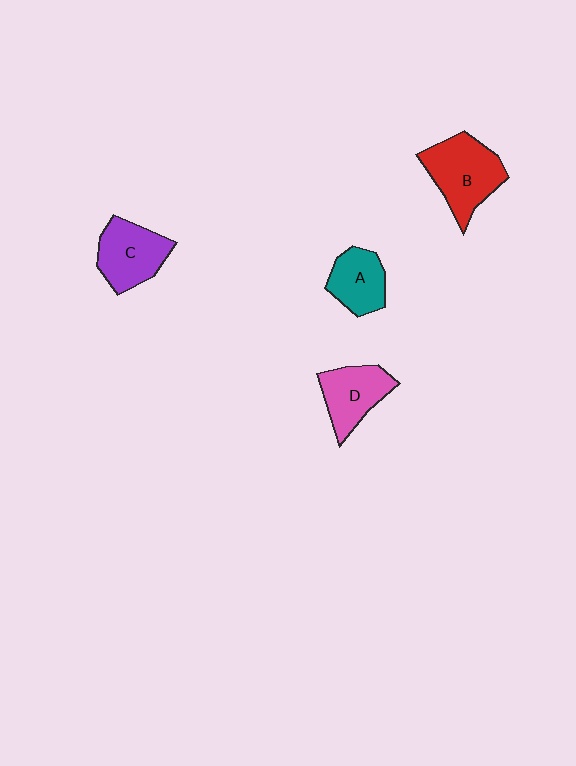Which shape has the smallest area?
Shape A (teal).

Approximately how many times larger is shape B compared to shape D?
Approximately 1.3 times.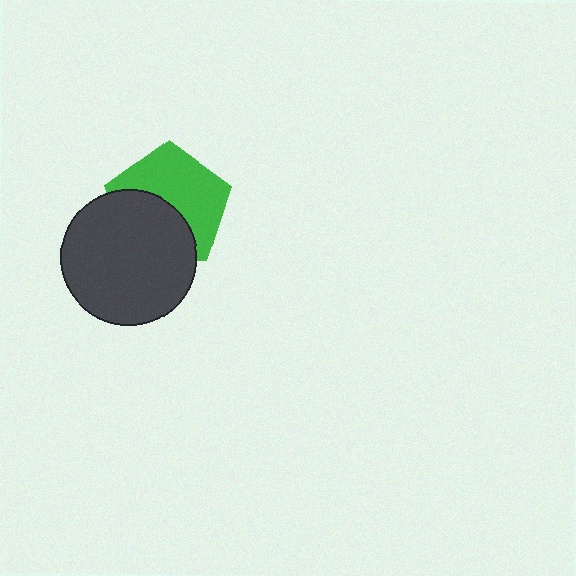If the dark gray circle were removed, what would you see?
You would see the complete green pentagon.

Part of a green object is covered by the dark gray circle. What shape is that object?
It is a pentagon.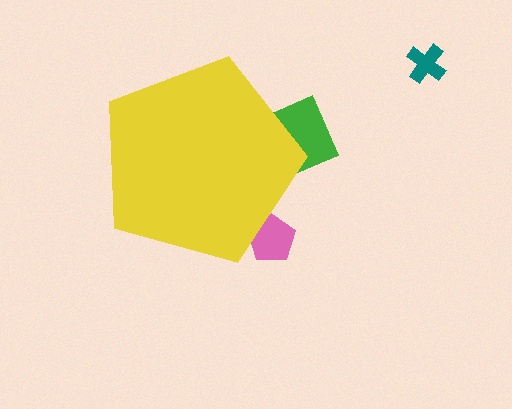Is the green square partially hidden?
Yes, the green square is partially hidden behind the yellow pentagon.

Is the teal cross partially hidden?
No, the teal cross is fully visible.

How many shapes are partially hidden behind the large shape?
2 shapes are partially hidden.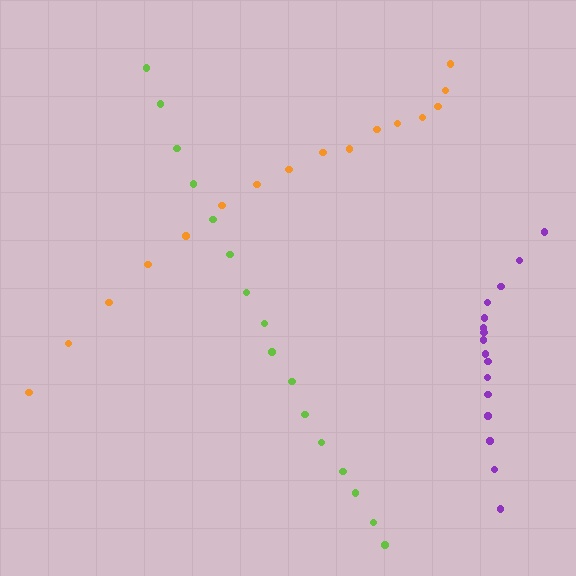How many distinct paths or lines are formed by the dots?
There are 3 distinct paths.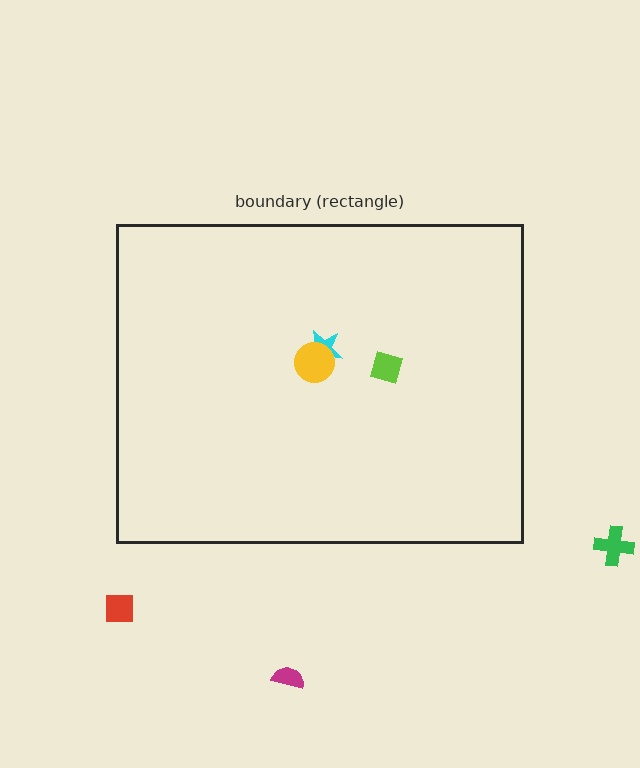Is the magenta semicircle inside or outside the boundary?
Outside.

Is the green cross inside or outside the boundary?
Outside.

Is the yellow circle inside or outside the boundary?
Inside.